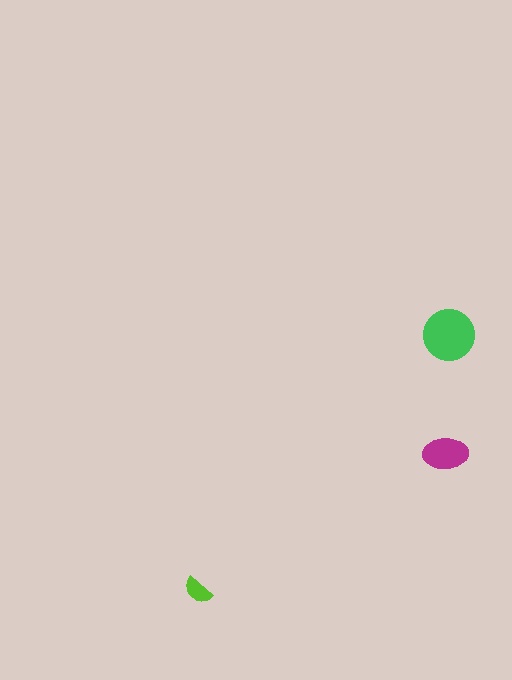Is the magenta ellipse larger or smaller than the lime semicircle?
Larger.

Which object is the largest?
The green circle.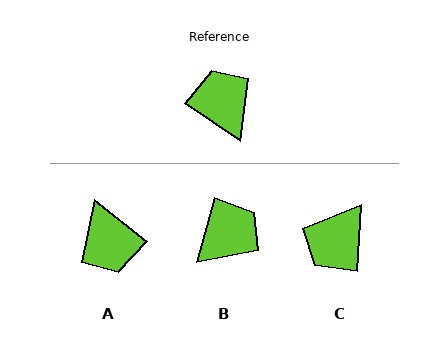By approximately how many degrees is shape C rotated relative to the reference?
Approximately 120 degrees counter-clockwise.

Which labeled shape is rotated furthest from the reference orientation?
A, about 177 degrees away.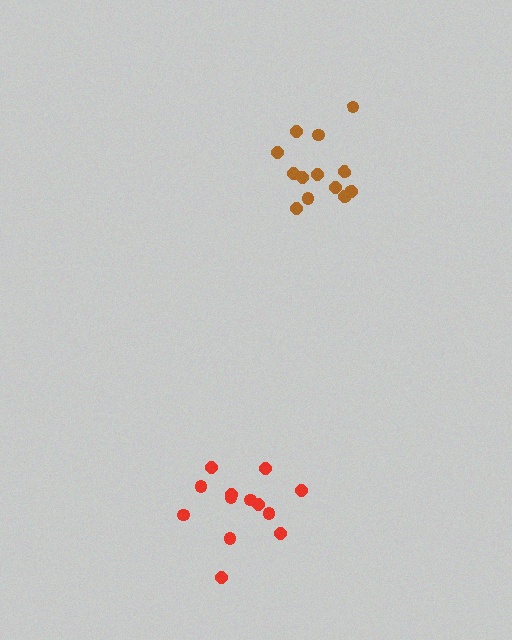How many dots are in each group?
Group 1: 13 dots, Group 2: 13 dots (26 total).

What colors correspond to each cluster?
The clusters are colored: red, brown.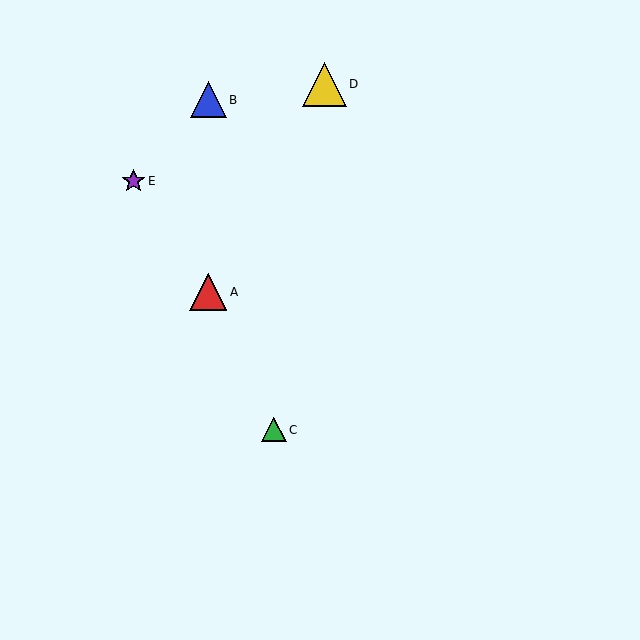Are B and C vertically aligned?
No, B is at x≈208 and C is at x≈274.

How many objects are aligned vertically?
2 objects (A, B) are aligned vertically.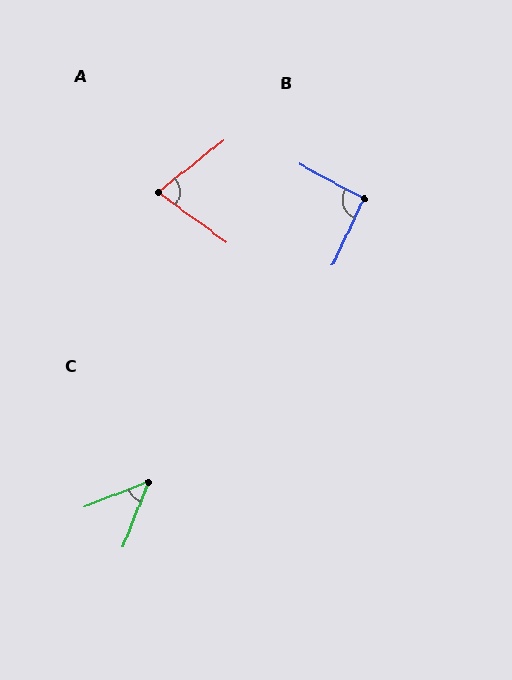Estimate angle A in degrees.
Approximately 75 degrees.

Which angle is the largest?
B, at approximately 92 degrees.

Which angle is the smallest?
C, at approximately 47 degrees.